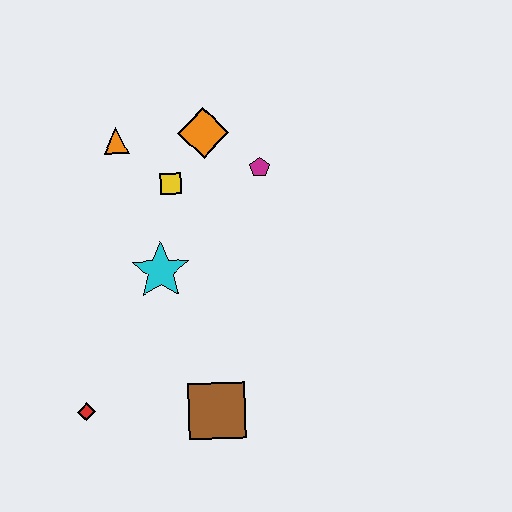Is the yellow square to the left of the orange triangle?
No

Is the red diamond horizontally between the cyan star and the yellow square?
No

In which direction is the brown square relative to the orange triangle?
The brown square is below the orange triangle.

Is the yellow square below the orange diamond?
Yes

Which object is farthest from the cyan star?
The red diamond is farthest from the cyan star.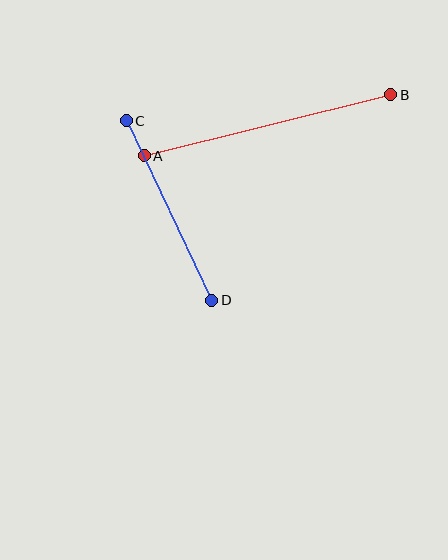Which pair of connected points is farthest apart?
Points A and B are farthest apart.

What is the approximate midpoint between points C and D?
The midpoint is at approximately (169, 210) pixels.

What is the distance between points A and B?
The distance is approximately 254 pixels.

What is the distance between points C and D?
The distance is approximately 199 pixels.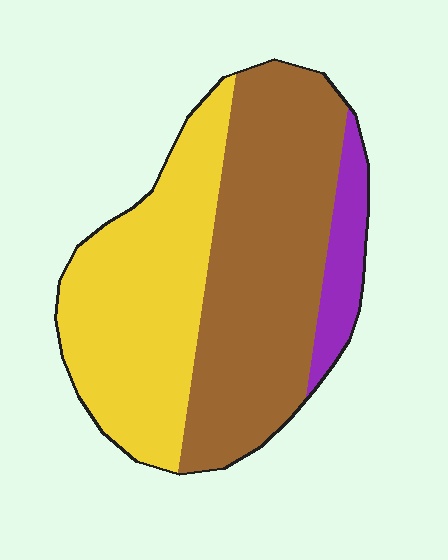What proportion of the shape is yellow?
Yellow covers about 40% of the shape.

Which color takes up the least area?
Purple, at roughly 10%.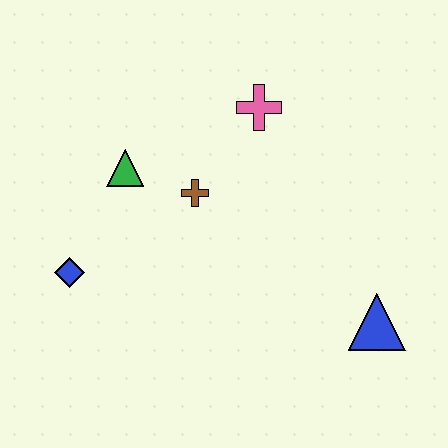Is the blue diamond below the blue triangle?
No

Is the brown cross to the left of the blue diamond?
No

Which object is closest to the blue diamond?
The green triangle is closest to the blue diamond.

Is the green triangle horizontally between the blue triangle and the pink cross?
No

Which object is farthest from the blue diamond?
The blue triangle is farthest from the blue diamond.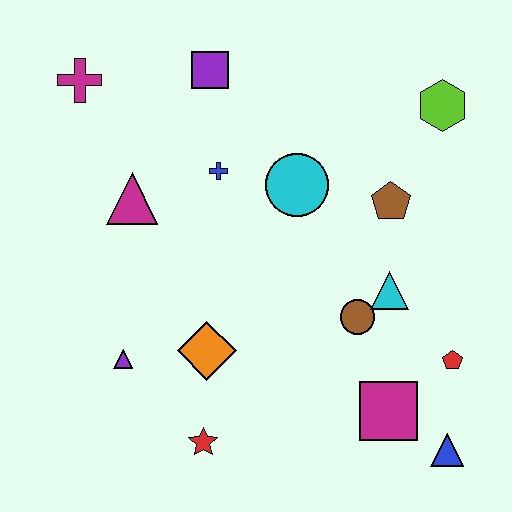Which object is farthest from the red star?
The lime hexagon is farthest from the red star.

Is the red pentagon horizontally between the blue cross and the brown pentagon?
No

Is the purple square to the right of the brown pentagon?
No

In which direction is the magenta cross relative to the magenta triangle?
The magenta cross is above the magenta triangle.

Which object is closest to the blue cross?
The cyan circle is closest to the blue cross.